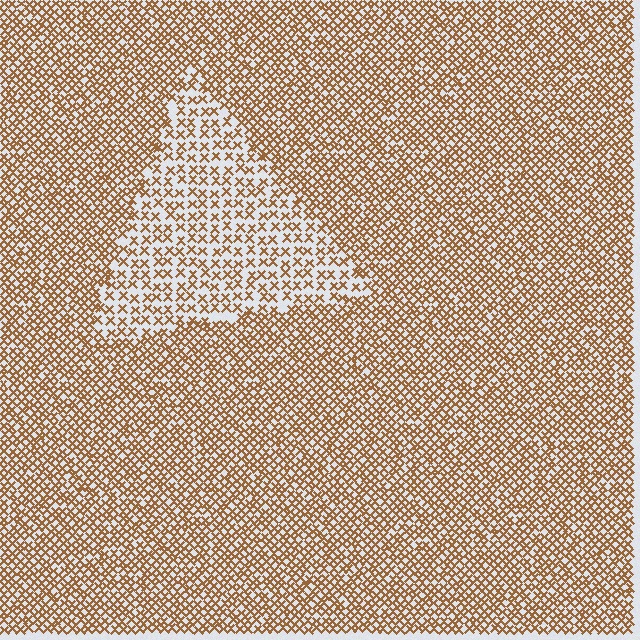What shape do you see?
I see a triangle.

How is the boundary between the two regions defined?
The boundary is defined by a change in element density (approximately 1.9x ratio). All elements are the same color, size, and shape.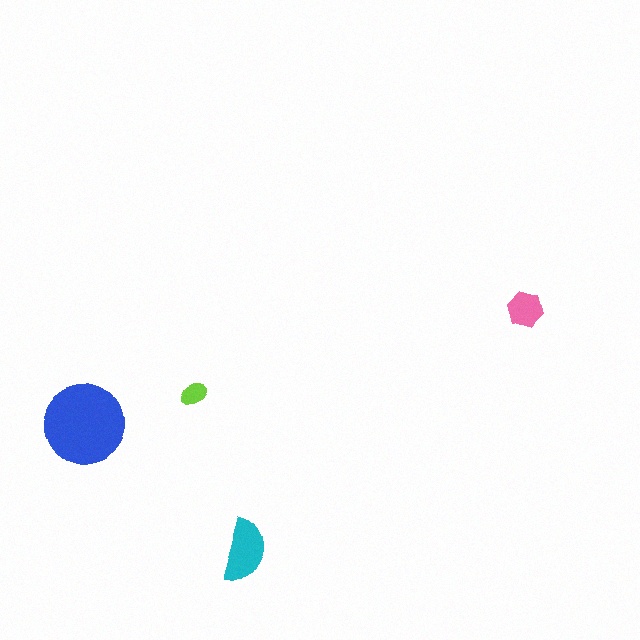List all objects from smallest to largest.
The lime ellipse, the pink hexagon, the cyan semicircle, the blue circle.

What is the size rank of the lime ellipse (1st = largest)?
4th.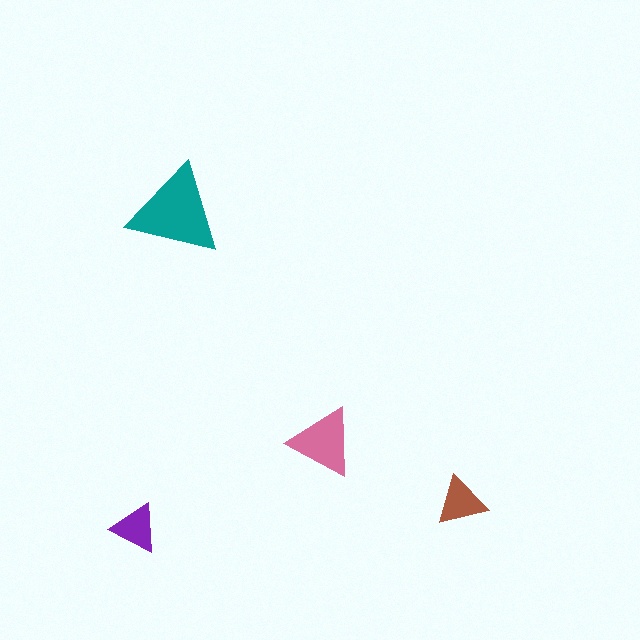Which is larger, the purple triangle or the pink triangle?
The pink one.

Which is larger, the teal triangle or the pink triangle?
The teal one.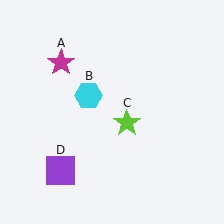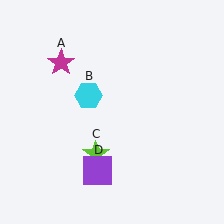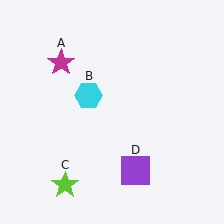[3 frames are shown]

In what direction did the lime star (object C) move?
The lime star (object C) moved down and to the left.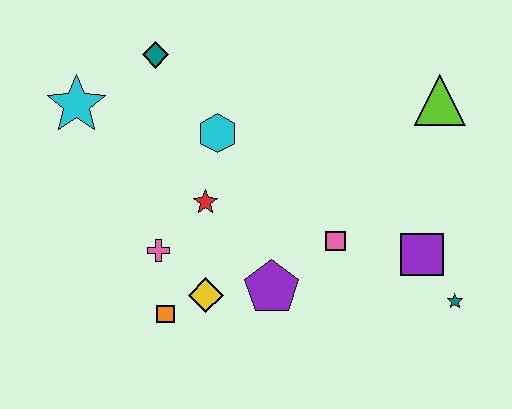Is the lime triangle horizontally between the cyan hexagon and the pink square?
No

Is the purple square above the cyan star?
No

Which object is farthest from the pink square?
The cyan star is farthest from the pink square.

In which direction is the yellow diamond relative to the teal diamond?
The yellow diamond is below the teal diamond.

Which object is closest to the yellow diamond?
The orange square is closest to the yellow diamond.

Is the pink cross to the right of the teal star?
No